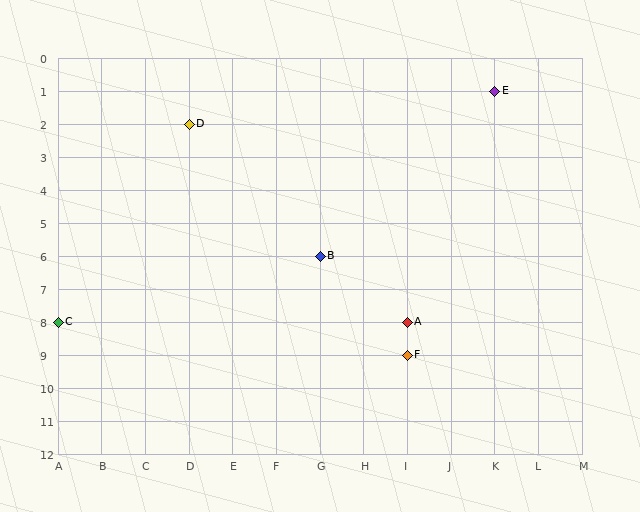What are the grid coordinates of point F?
Point F is at grid coordinates (I, 9).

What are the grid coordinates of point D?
Point D is at grid coordinates (D, 2).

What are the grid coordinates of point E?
Point E is at grid coordinates (K, 1).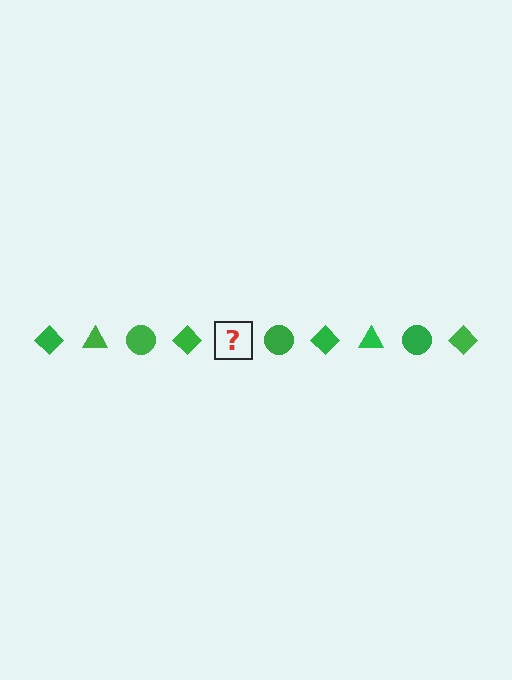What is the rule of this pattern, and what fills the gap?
The rule is that the pattern cycles through diamond, triangle, circle shapes in green. The gap should be filled with a green triangle.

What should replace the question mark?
The question mark should be replaced with a green triangle.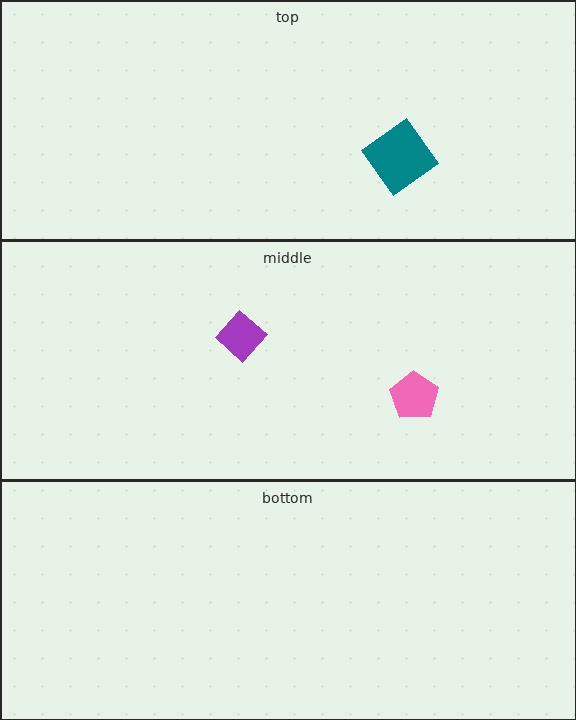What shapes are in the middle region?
The pink pentagon, the purple diamond.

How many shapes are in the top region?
1.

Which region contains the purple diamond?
The middle region.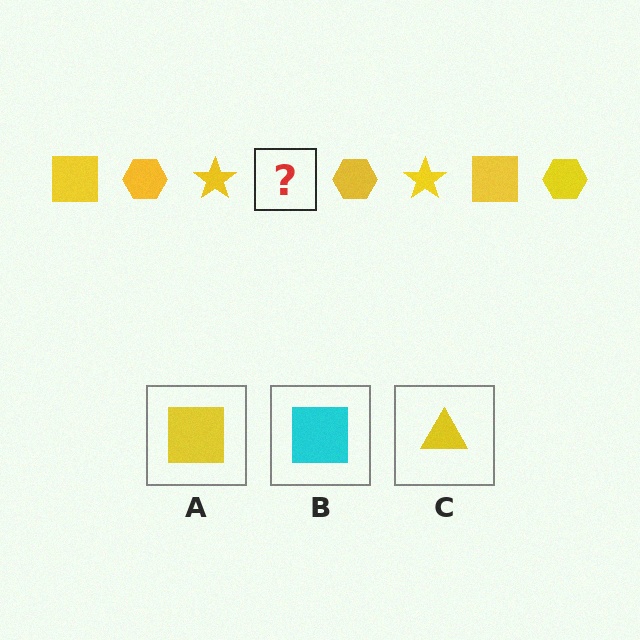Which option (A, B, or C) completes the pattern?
A.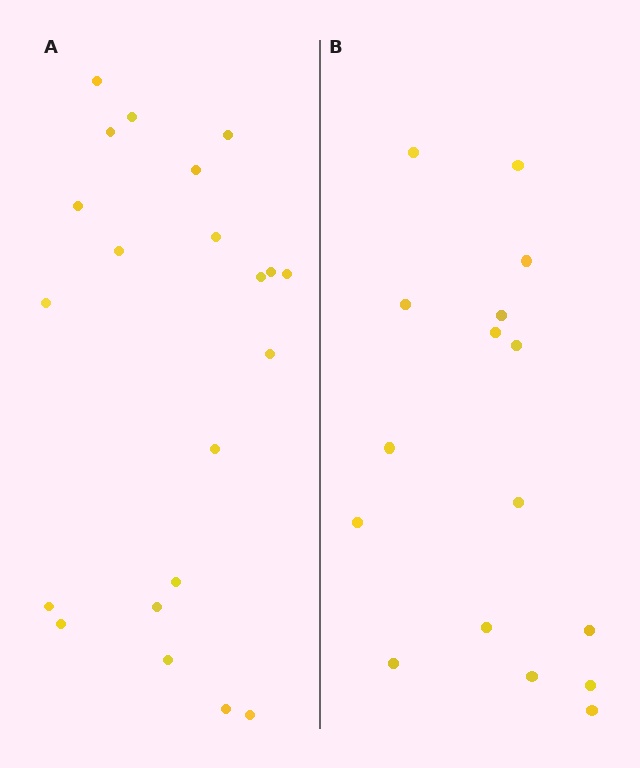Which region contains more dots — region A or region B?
Region A (the left region) has more dots.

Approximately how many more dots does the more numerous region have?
Region A has about 5 more dots than region B.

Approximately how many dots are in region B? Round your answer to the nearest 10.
About 20 dots. (The exact count is 16, which rounds to 20.)